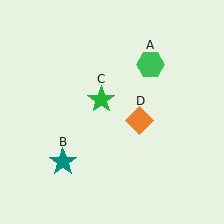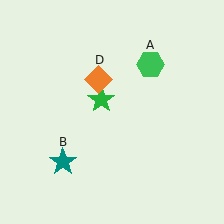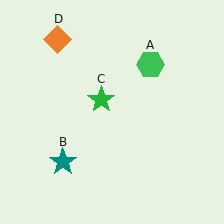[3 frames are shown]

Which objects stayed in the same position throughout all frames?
Green hexagon (object A) and teal star (object B) and green star (object C) remained stationary.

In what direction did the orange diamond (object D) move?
The orange diamond (object D) moved up and to the left.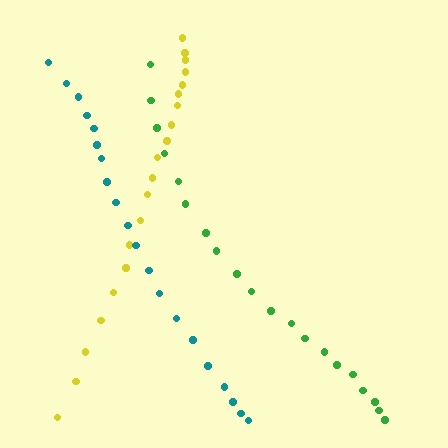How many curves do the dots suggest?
There are 3 distinct paths.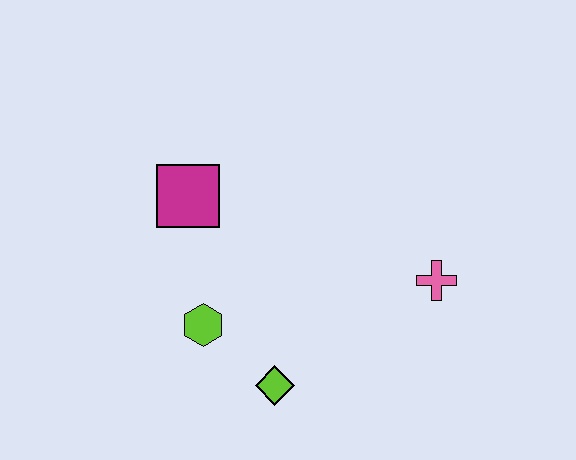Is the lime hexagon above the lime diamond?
Yes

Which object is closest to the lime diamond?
The lime hexagon is closest to the lime diamond.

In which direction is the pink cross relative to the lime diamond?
The pink cross is to the right of the lime diamond.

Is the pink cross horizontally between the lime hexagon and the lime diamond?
No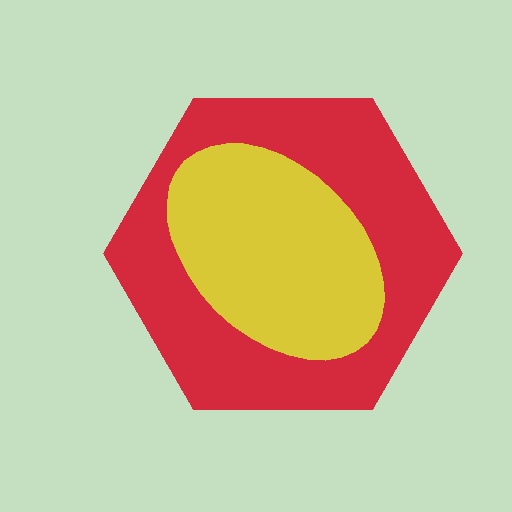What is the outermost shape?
The red hexagon.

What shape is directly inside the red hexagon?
The yellow ellipse.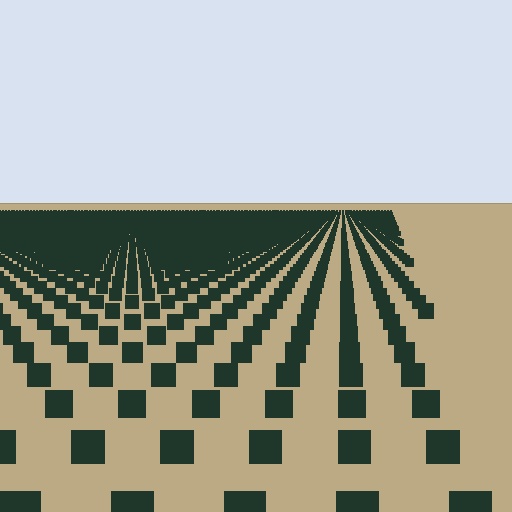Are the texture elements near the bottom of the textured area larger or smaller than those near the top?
Larger. Near the bottom, elements are closer to the viewer and appear at a bigger on-screen size.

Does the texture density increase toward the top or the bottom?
Density increases toward the top.